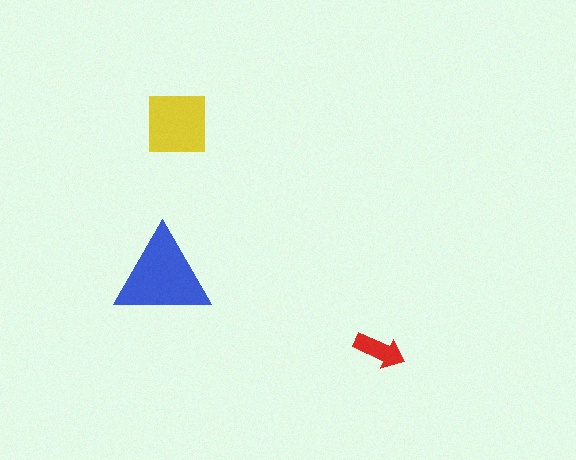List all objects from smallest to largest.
The red arrow, the yellow square, the blue triangle.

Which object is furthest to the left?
The blue triangle is leftmost.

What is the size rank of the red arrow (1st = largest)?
3rd.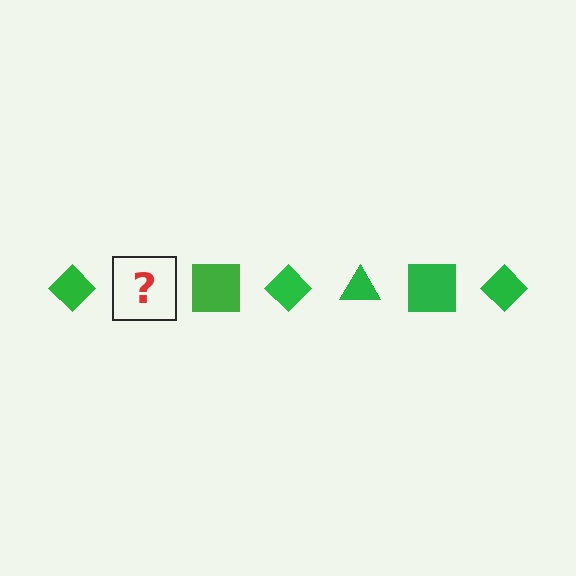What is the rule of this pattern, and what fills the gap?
The rule is that the pattern cycles through diamond, triangle, square shapes in green. The gap should be filled with a green triangle.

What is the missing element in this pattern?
The missing element is a green triangle.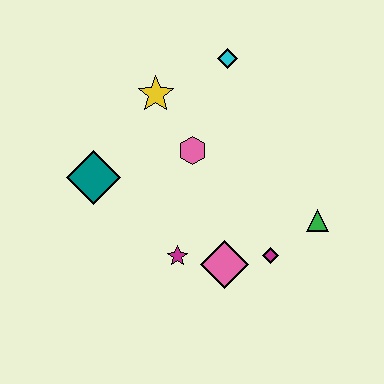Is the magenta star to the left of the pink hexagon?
Yes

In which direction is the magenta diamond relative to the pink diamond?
The magenta diamond is to the right of the pink diamond.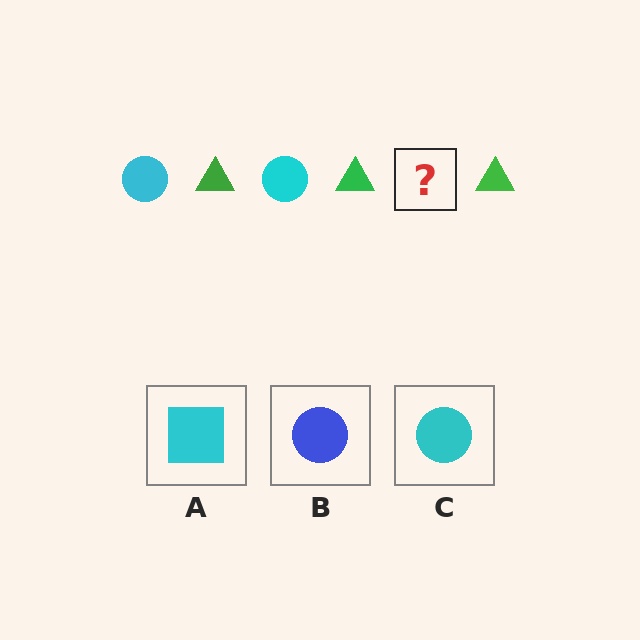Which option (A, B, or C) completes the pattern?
C.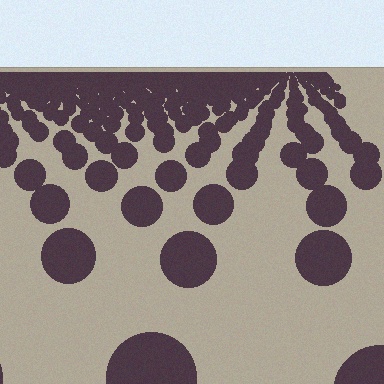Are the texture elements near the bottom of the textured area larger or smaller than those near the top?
Larger. Near the bottom, elements are closer to the viewer and appear at a bigger on-screen size.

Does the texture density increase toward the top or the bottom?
Density increases toward the top.